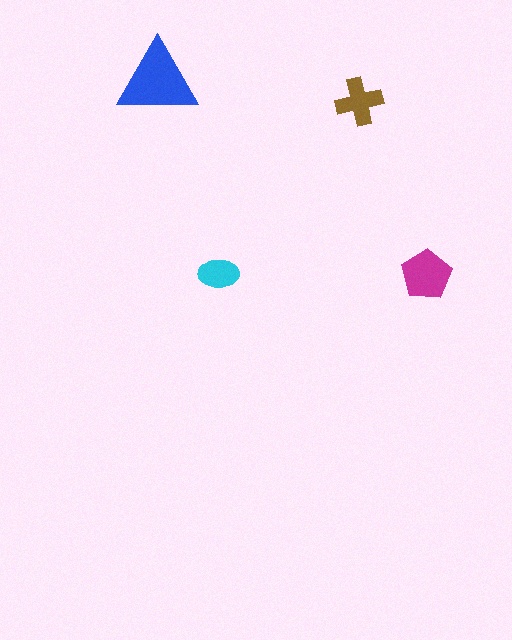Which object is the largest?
The blue triangle.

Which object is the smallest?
The cyan ellipse.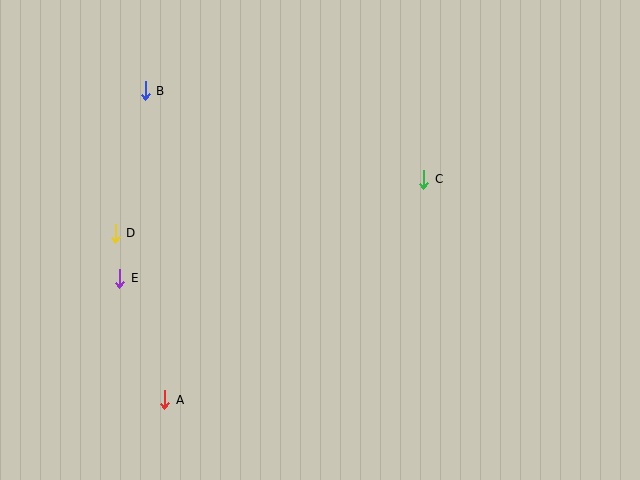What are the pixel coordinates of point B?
Point B is at (145, 91).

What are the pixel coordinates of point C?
Point C is at (424, 179).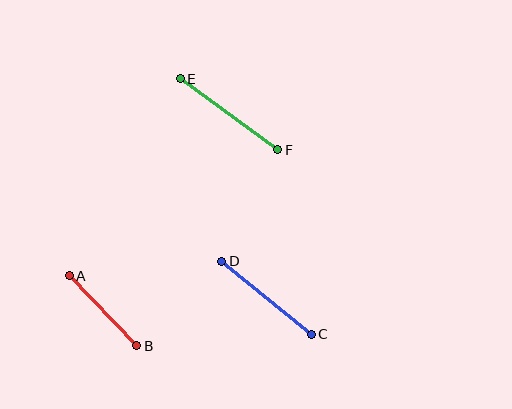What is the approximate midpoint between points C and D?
The midpoint is at approximately (267, 298) pixels.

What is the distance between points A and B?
The distance is approximately 97 pixels.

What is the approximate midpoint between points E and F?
The midpoint is at approximately (229, 114) pixels.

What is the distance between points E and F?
The distance is approximately 121 pixels.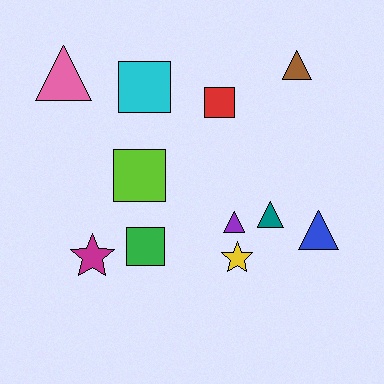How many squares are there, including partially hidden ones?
There are 4 squares.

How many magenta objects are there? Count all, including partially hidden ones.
There is 1 magenta object.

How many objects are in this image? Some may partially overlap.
There are 11 objects.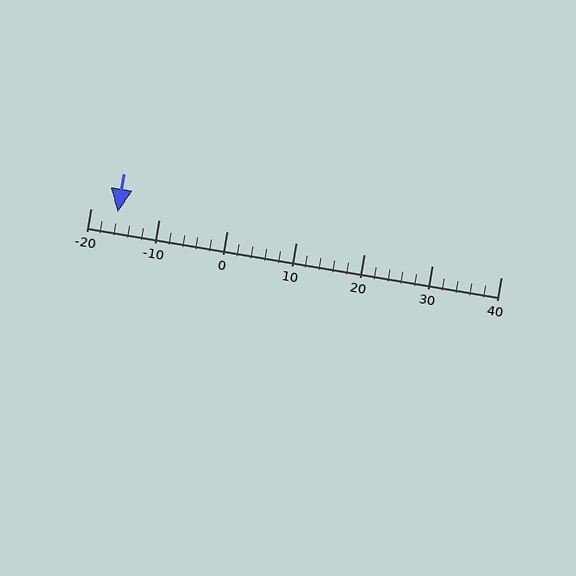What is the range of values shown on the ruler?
The ruler shows values from -20 to 40.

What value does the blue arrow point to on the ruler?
The blue arrow points to approximately -16.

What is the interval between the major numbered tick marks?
The major tick marks are spaced 10 units apart.